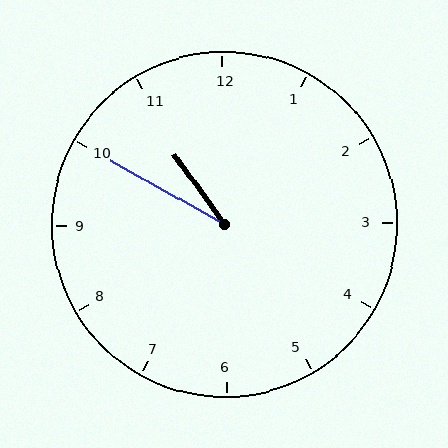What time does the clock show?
10:50.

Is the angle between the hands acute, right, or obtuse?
It is acute.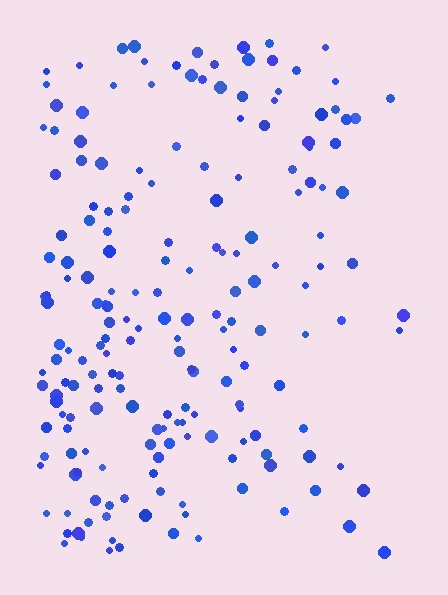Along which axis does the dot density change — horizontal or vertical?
Horizontal.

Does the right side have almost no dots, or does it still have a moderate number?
Still a moderate number, just noticeably fewer than the left.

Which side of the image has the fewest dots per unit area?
The right.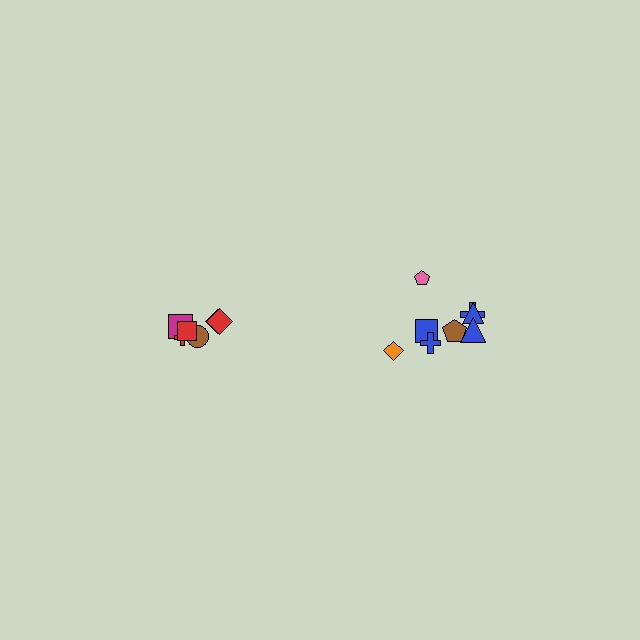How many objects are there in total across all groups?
There are 14 objects.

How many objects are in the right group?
There are 8 objects.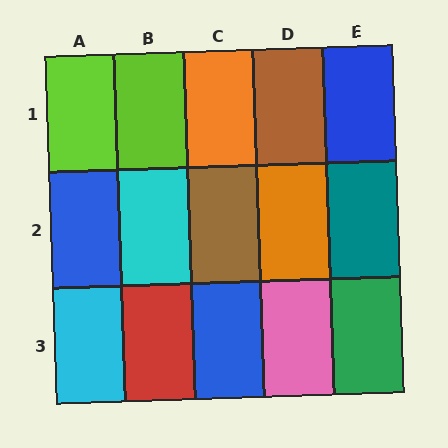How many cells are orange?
2 cells are orange.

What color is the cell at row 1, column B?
Lime.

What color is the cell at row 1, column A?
Lime.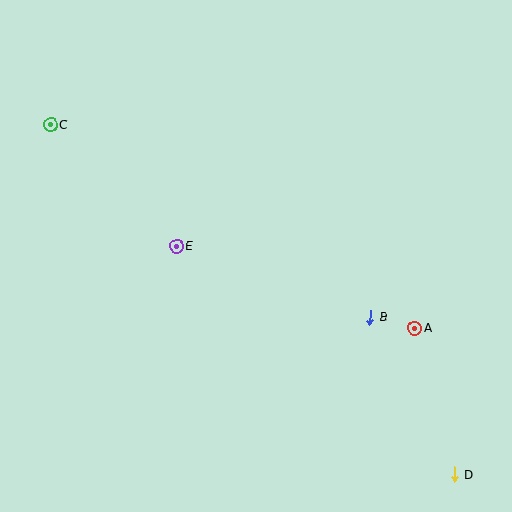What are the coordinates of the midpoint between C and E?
The midpoint between C and E is at (114, 185).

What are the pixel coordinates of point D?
Point D is at (455, 474).